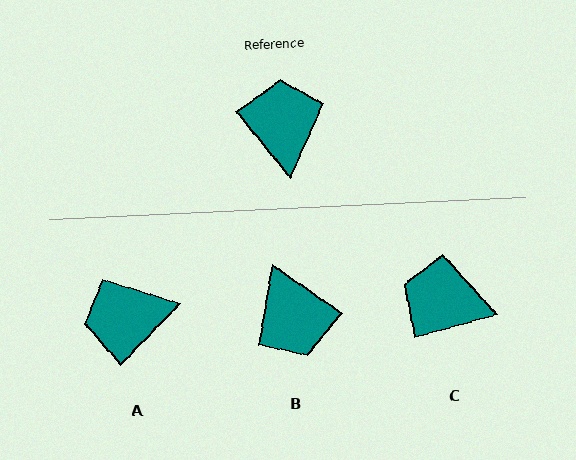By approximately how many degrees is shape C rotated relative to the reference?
Approximately 66 degrees counter-clockwise.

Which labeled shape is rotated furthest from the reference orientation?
B, about 164 degrees away.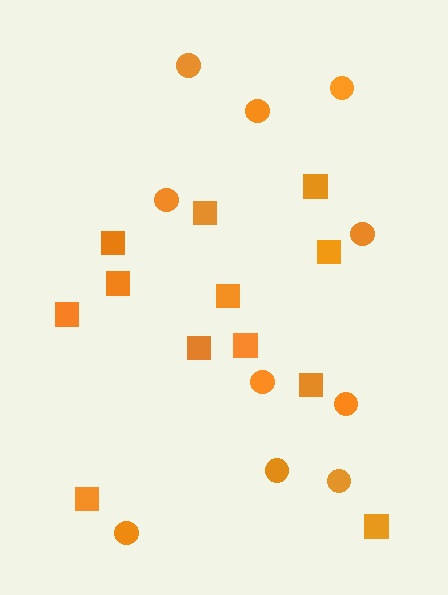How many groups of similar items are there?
There are 2 groups: one group of squares (12) and one group of circles (10).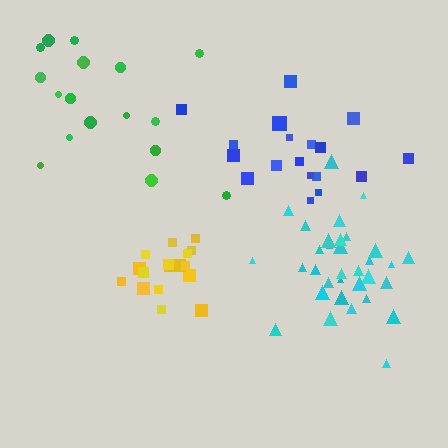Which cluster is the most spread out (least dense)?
Green.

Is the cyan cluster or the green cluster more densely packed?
Cyan.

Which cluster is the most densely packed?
Yellow.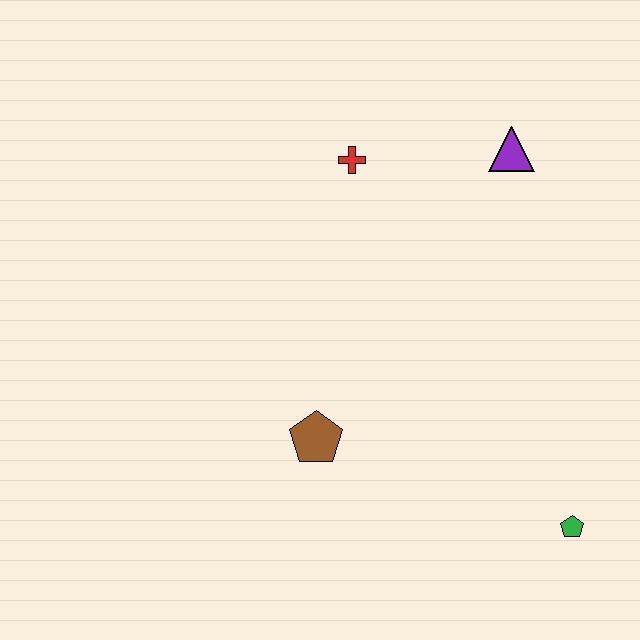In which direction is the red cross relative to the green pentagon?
The red cross is above the green pentagon.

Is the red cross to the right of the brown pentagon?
Yes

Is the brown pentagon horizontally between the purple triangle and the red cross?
No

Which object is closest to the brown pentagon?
The green pentagon is closest to the brown pentagon.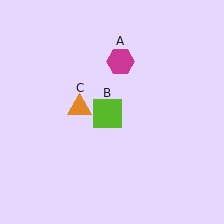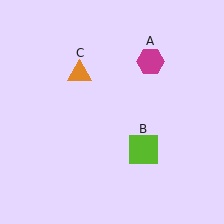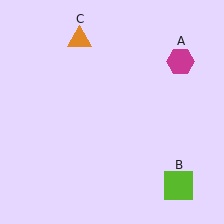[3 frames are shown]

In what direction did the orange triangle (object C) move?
The orange triangle (object C) moved up.